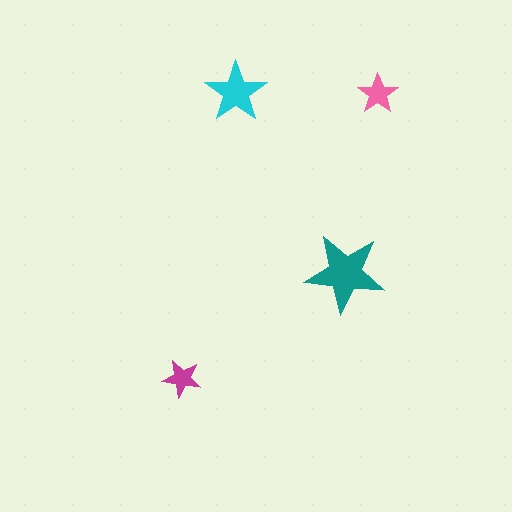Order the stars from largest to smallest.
the teal one, the cyan one, the pink one, the magenta one.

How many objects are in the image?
There are 4 objects in the image.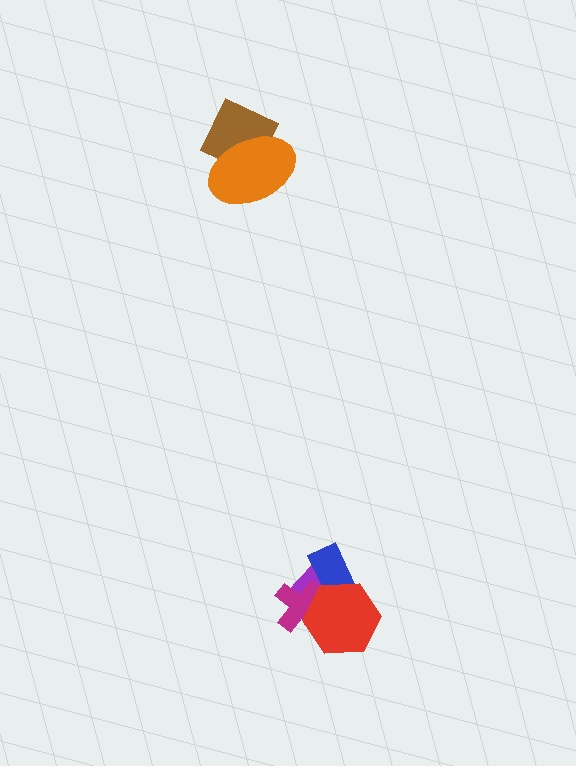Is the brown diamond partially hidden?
Yes, it is partially covered by another shape.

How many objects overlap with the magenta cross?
3 objects overlap with the magenta cross.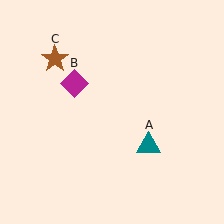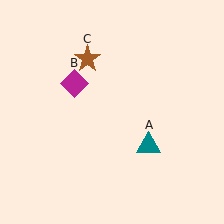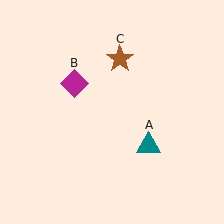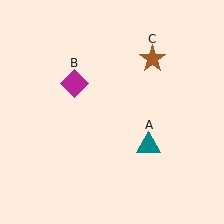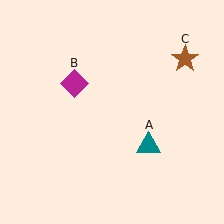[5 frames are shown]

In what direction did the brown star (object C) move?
The brown star (object C) moved right.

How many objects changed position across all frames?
1 object changed position: brown star (object C).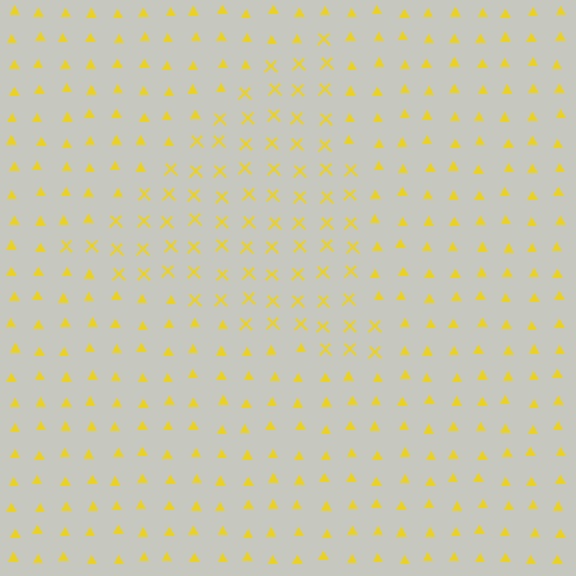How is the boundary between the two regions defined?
The boundary is defined by a change in element shape: X marks inside vs. triangles outside. All elements share the same color and spacing.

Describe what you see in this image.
The image is filled with small yellow elements arranged in a uniform grid. A triangle-shaped region contains X marks, while the surrounding area contains triangles. The boundary is defined purely by the change in element shape.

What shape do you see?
I see a triangle.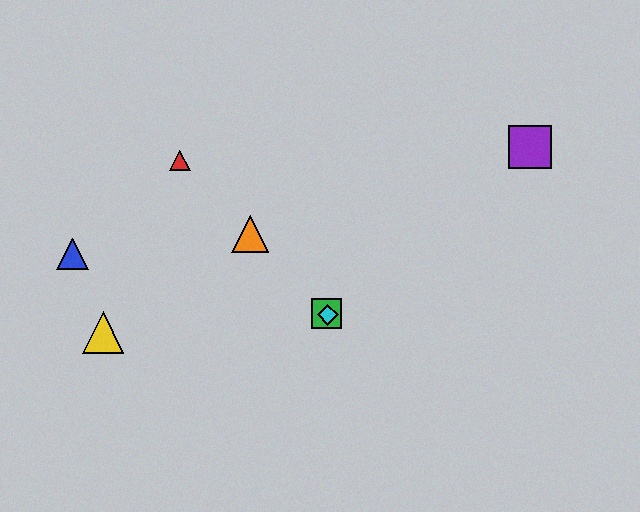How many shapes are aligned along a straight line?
4 shapes (the red triangle, the green square, the orange triangle, the cyan diamond) are aligned along a straight line.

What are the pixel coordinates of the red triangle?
The red triangle is at (180, 161).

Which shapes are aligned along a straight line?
The red triangle, the green square, the orange triangle, the cyan diamond are aligned along a straight line.